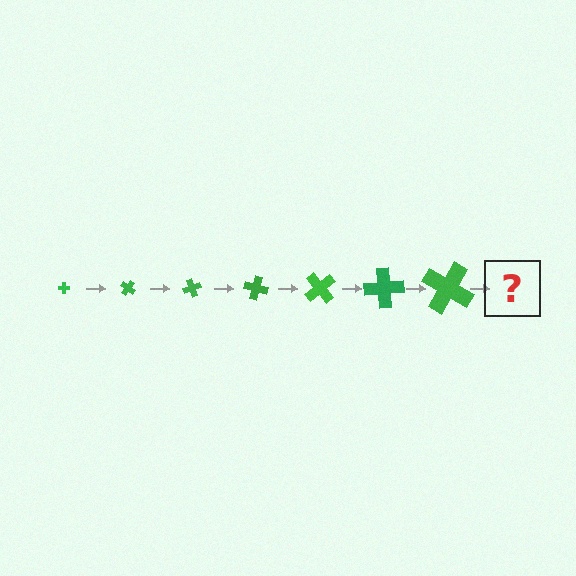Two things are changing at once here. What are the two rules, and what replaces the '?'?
The two rules are that the cross grows larger each step and it rotates 35 degrees each step. The '?' should be a cross, larger than the previous one and rotated 245 degrees from the start.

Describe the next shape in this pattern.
It should be a cross, larger than the previous one and rotated 245 degrees from the start.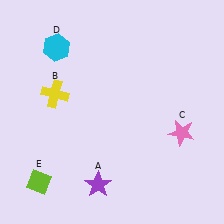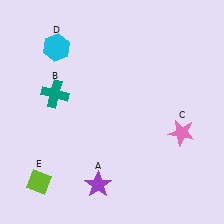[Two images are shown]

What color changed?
The cross (B) changed from yellow in Image 1 to teal in Image 2.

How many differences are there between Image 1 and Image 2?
There is 1 difference between the two images.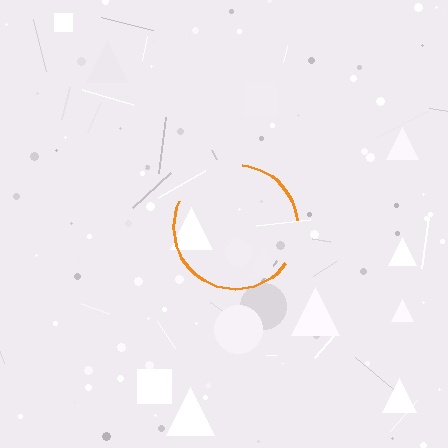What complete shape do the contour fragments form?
The contour fragments form a circle.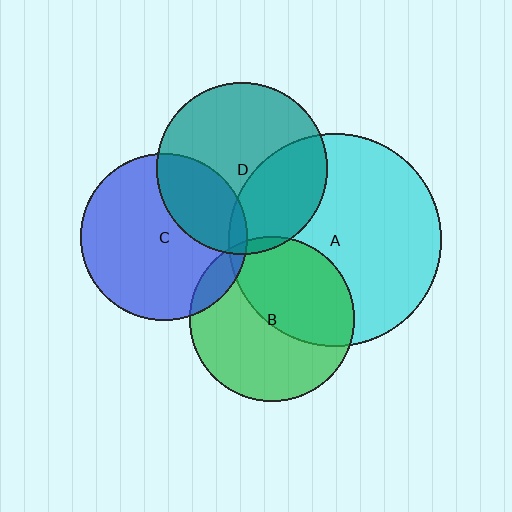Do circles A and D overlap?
Yes.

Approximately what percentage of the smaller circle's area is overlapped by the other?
Approximately 35%.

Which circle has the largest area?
Circle A (cyan).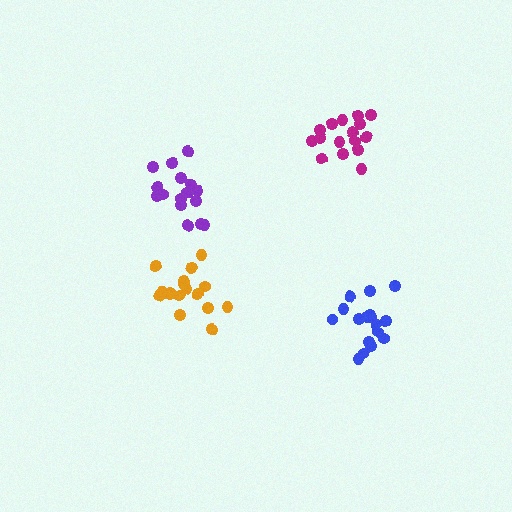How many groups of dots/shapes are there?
There are 4 groups.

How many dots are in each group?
Group 1: 18 dots, Group 2: 17 dots, Group 3: 16 dots, Group 4: 16 dots (67 total).